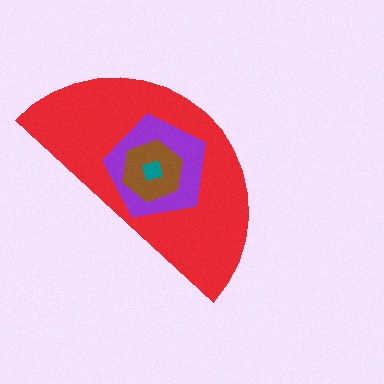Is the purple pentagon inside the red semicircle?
Yes.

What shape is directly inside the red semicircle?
The purple pentagon.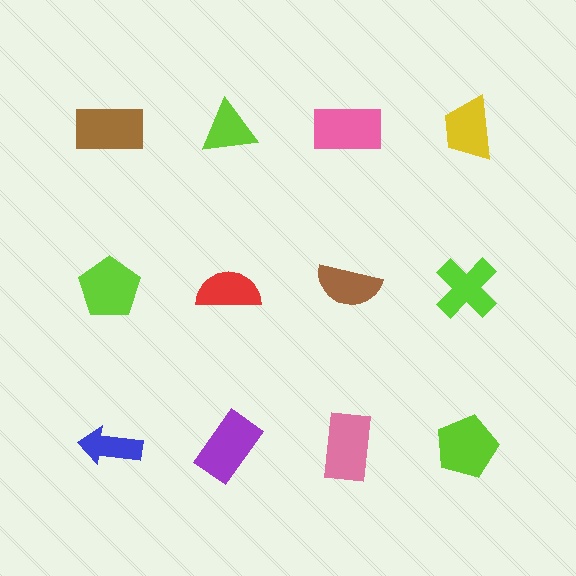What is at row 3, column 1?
A blue arrow.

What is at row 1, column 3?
A pink rectangle.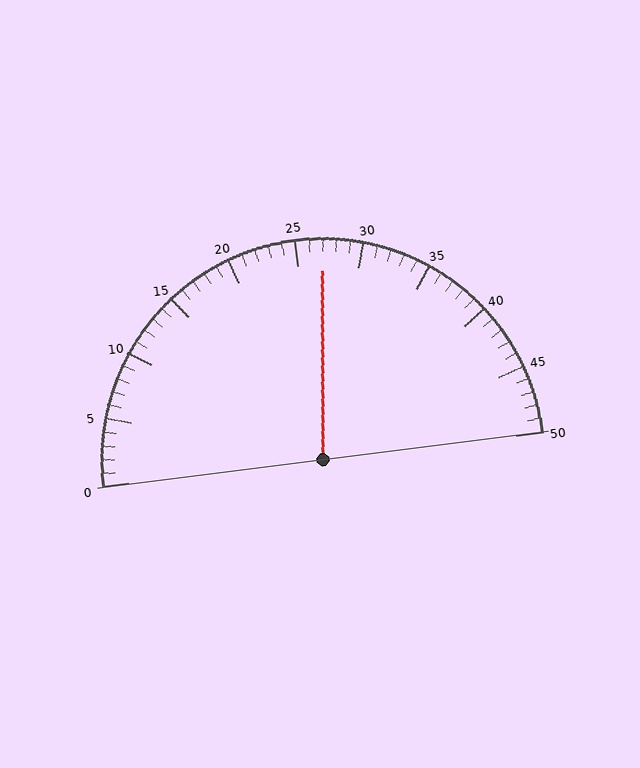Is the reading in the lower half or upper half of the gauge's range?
The reading is in the upper half of the range (0 to 50).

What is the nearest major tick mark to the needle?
The nearest major tick mark is 25.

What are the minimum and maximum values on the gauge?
The gauge ranges from 0 to 50.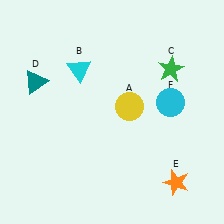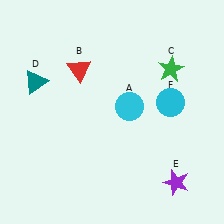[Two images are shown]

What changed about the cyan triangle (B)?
In Image 1, B is cyan. In Image 2, it changed to red.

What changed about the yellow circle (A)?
In Image 1, A is yellow. In Image 2, it changed to cyan.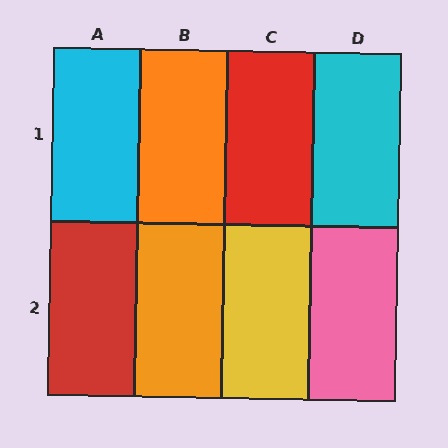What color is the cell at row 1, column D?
Cyan.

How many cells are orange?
2 cells are orange.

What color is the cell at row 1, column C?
Red.